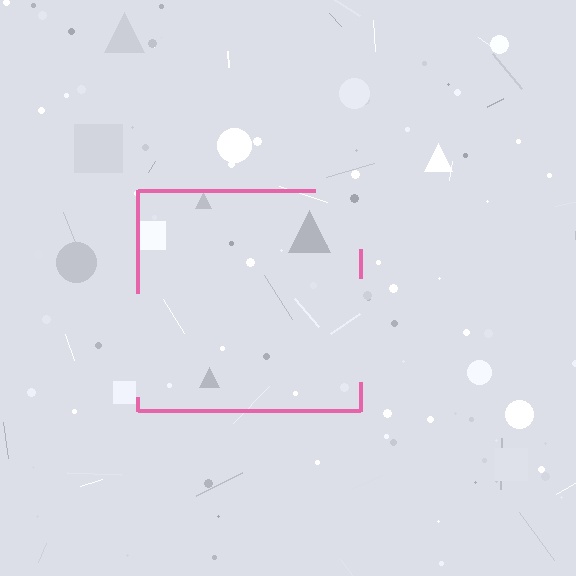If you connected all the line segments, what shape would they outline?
They would outline a square.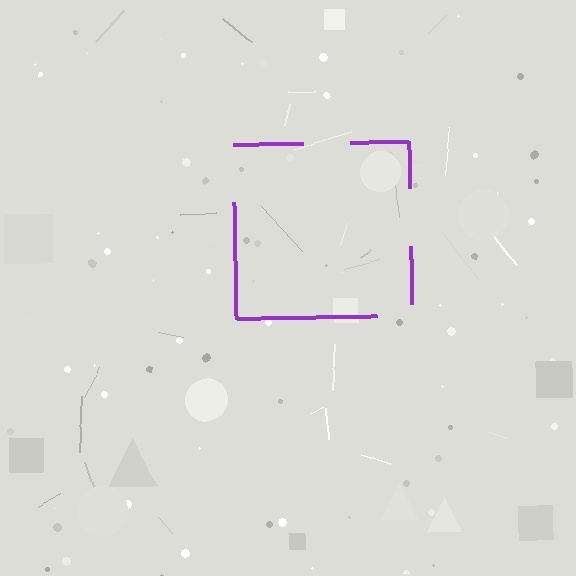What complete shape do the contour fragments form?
The contour fragments form a square.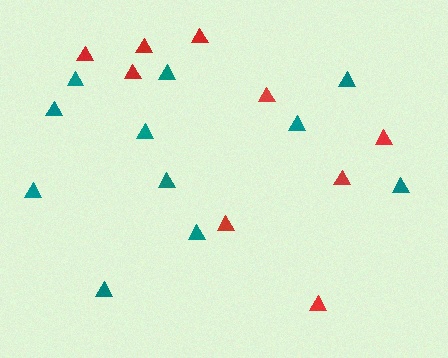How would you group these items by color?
There are 2 groups: one group of red triangles (9) and one group of teal triangles (11).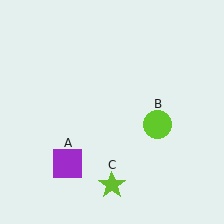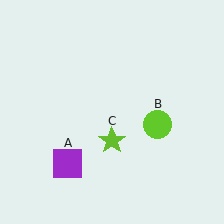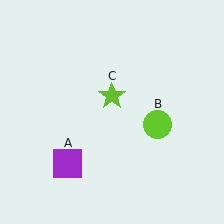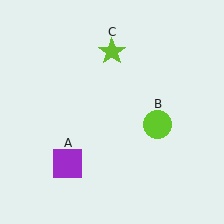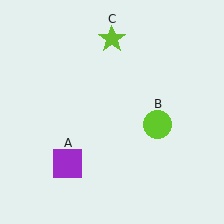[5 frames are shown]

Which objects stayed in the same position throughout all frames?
Purple square (object A) and lime circle (object B) remained stationary.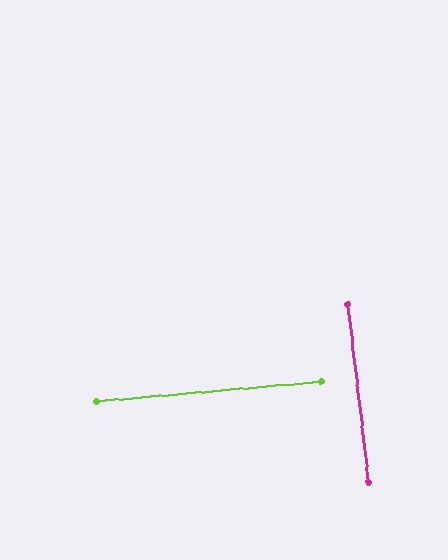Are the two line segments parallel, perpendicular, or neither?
Perpendicular — they meet at approximately 88°.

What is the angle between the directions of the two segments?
Approximately 88 degrees.